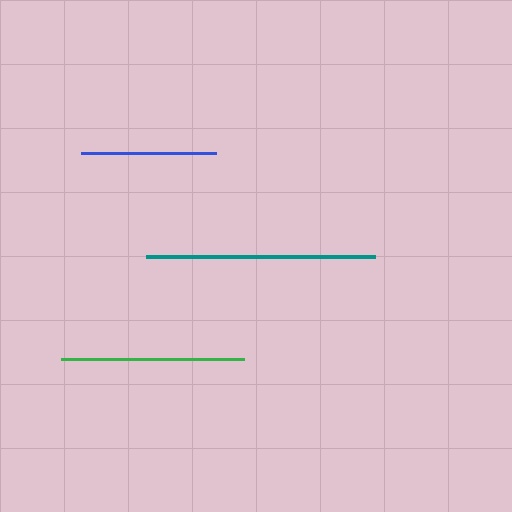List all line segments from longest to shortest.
From longest to shortest: teal, green, blue.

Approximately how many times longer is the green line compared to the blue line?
The green line is approximately 1.4 times the length of the blue line.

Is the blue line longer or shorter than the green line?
The green line is longer than the blue line.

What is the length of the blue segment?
The blue segment is approximately 135 pixels long.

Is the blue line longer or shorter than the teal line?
The teal line is longer than the blue line.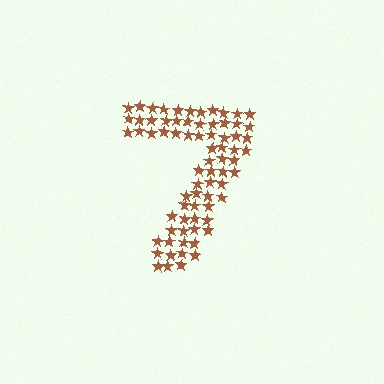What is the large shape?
The large shape is the digit 7.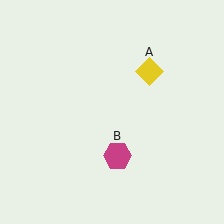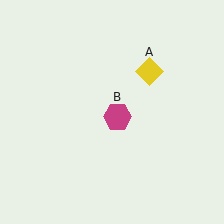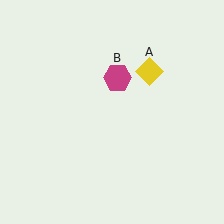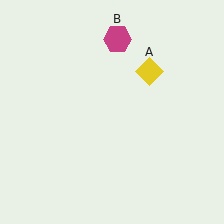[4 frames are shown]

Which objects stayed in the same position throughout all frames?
Yellow diamond (object A) remained stationary.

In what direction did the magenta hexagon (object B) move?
The magenta hexagon (object B) moved up.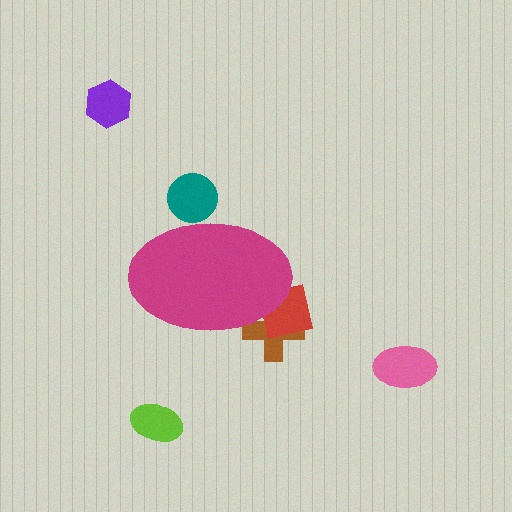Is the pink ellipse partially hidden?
No, the pink ellipse is fully visible.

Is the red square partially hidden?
Yes, the red square is partially hidden behind the magenta ellipse.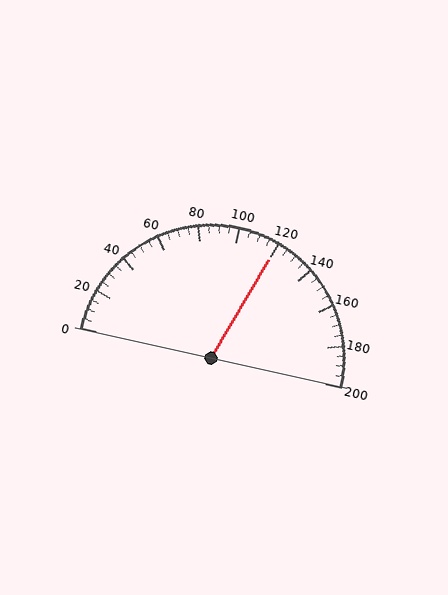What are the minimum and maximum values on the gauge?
The gauge ranges from 0 to 200.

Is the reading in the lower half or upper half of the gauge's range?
The reading is in the upper half of the range (0 to 200).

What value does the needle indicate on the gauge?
The needle indicates approximately 120.